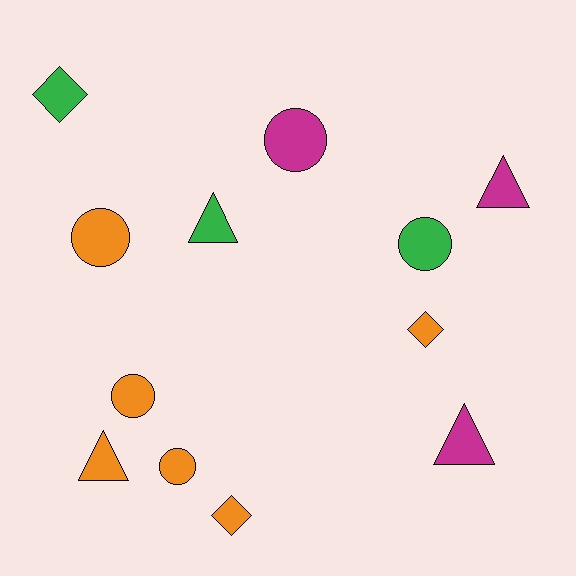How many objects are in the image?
There are 12 objects.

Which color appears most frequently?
Orange, with 6 objects.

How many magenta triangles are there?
There are 2 magenta triangles.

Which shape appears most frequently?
Circle, with 5 objects.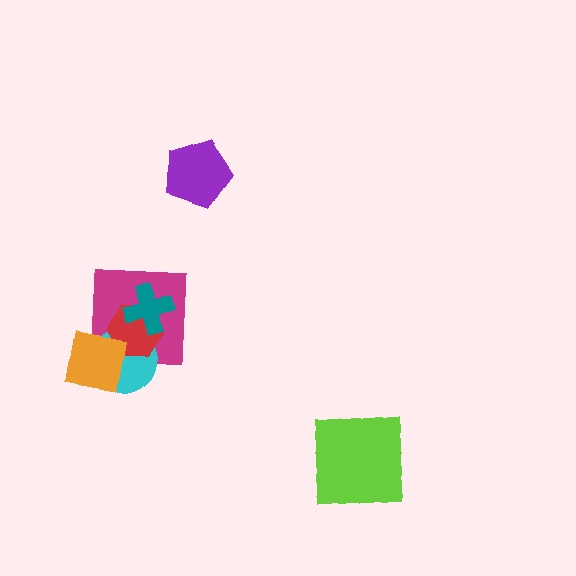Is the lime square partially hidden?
No, no other shape covers it.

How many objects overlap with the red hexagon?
4 objects overlap with the red hexagon.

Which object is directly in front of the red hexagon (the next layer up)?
The orange square is directly in front of the red hexagon.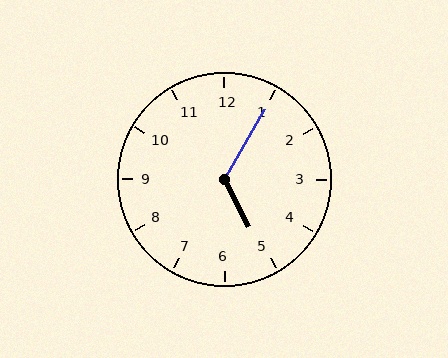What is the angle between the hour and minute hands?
Approximately 122 degrees.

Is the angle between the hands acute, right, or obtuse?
It is obtuse.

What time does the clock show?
5:05.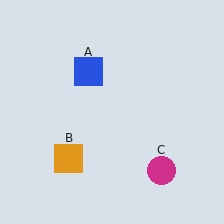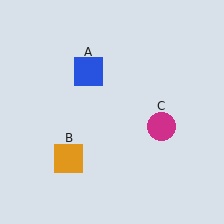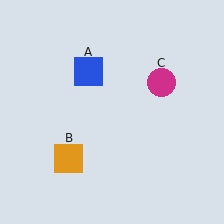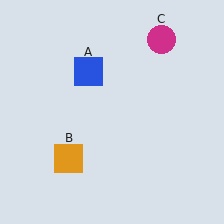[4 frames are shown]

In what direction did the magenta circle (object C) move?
The magenta circle (object C) moved up.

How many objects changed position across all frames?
1 object changed position: magenta circle (object C).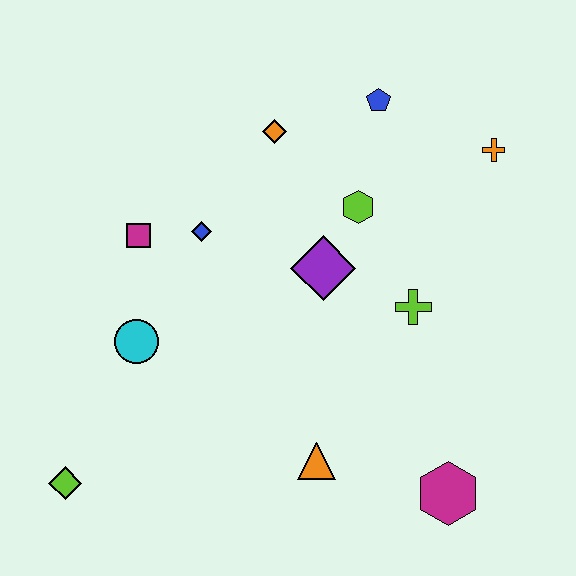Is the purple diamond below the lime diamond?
No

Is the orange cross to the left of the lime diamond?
No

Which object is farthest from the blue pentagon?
The lime diamond is farthest from the blue pentagon.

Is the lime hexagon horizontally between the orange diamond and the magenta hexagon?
Yes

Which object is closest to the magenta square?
The blue diamond is closest to the magenta square.